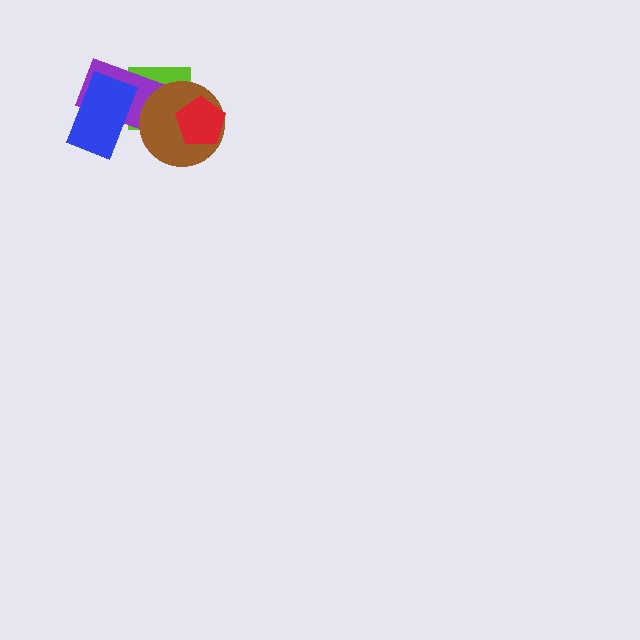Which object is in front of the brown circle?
The red pentagon is in front of the brown circle.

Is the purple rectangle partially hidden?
Yes, it is partially covered by another shape.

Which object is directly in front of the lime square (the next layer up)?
The purple rectangle is directly in front of the lime square.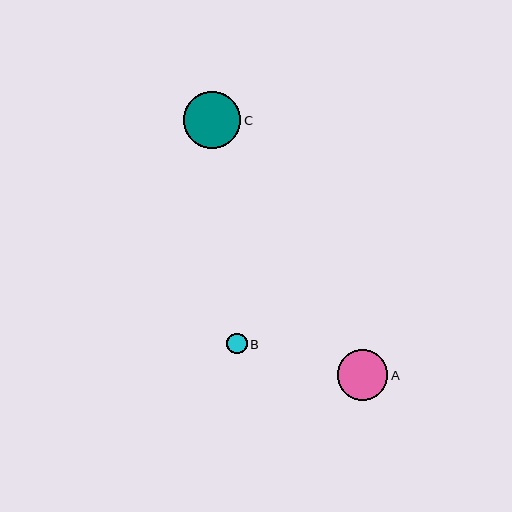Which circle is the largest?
Circle C is the largest with a size of approximately 57 pixels.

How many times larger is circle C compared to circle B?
Circle C is approximately 2.8 times the size of circle B.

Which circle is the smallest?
Circle B is the smallest with a size of approximately 21 pixels.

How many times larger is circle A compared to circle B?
Circle A is approximately 2.5 times the size of circle B.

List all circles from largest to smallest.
From largest to smallest: C, A, B.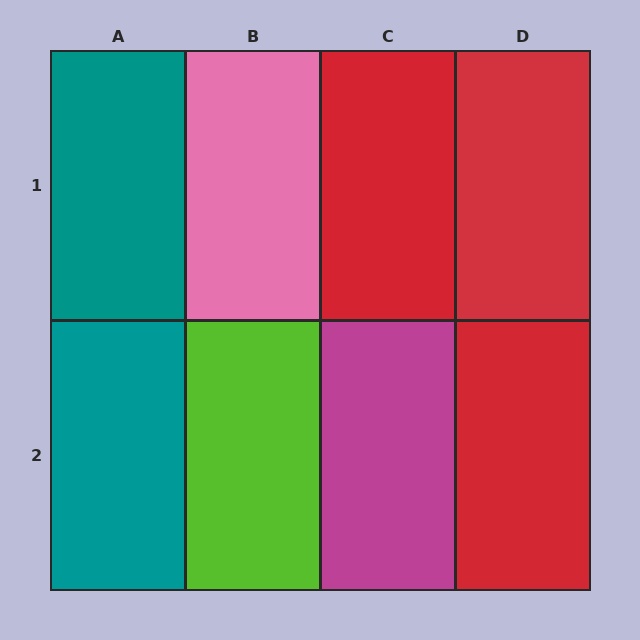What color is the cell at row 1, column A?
Teal.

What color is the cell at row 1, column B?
Pink.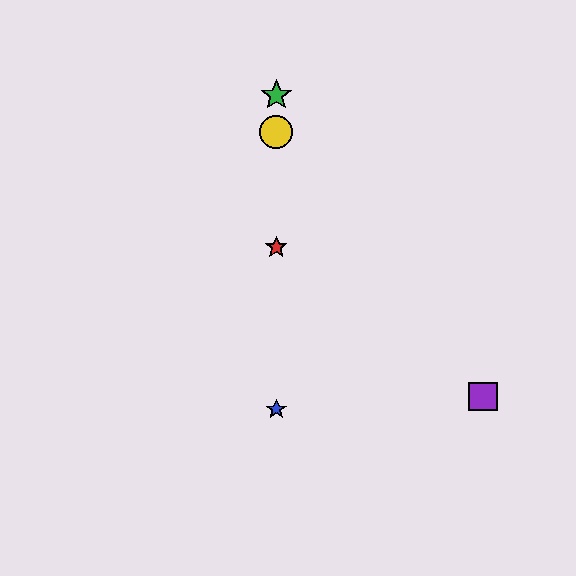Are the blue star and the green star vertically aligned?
Yes, both are at x≈276.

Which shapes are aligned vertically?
The red star, the blue star, the green star, the yellow circle are aligned vertically.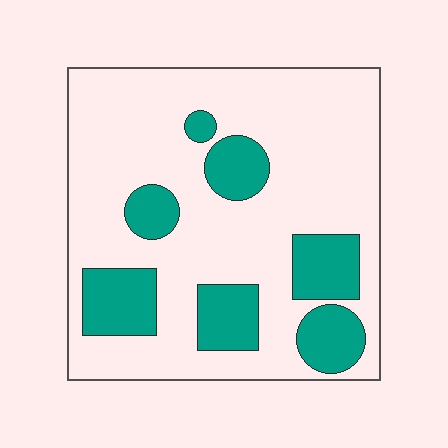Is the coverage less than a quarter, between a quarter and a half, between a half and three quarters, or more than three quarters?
Less than a quarter.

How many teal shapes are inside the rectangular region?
7.